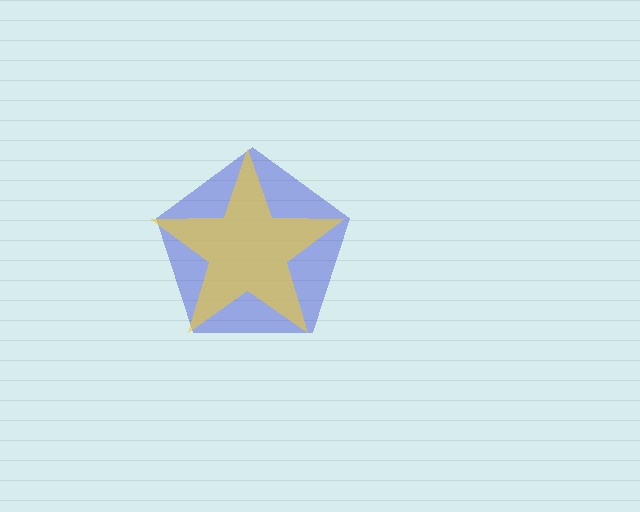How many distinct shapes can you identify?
There are 2 distinct shapes: a blue pentagon, a yellow star.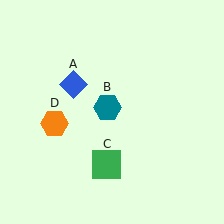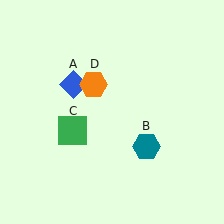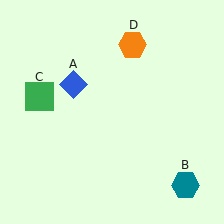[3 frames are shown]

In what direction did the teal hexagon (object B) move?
The teal hexagon (object B) moved down and to the right.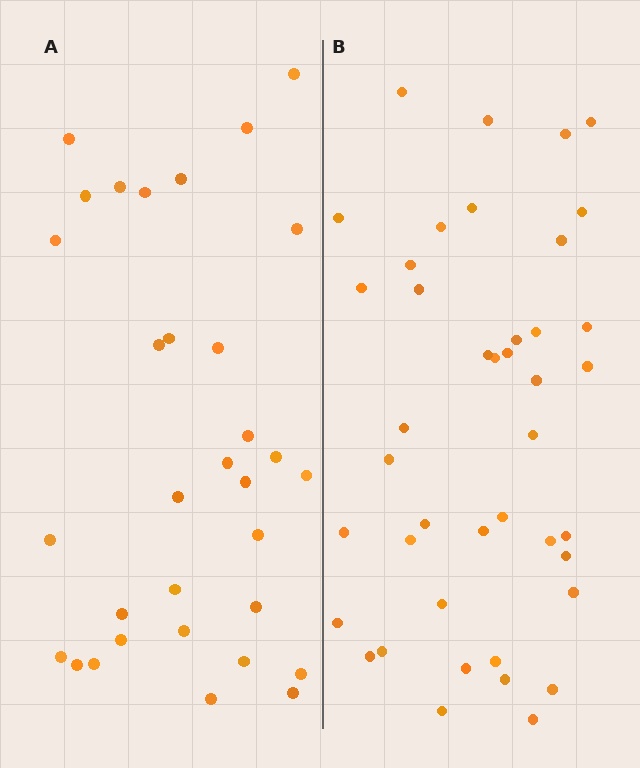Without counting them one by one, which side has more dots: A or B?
Region B (the right region) has more dots.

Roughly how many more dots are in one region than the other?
Region B has roughly 10 or so more dots than region A.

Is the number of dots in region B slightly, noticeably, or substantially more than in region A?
Region B has noticeably more, but not dramatically so. The ratio is roughly 1.3 to 1.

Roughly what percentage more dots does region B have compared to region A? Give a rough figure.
About 30% more.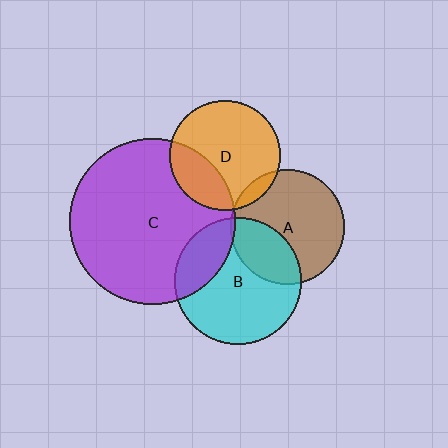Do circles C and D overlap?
Yes.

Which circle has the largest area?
Circle C (purple).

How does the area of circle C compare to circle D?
Approximately 2.3 times.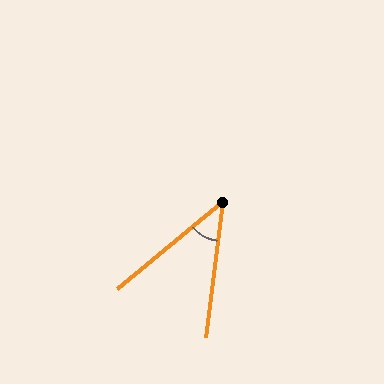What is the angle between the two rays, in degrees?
Approximately 43 degrees.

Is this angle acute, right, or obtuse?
It is acute.